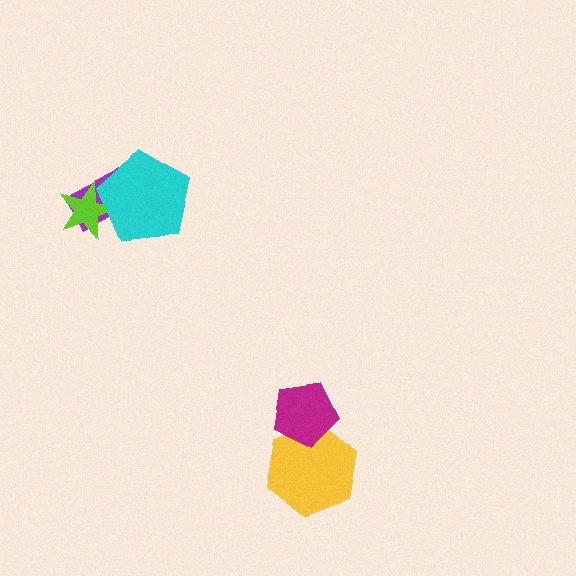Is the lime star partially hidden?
Yes, it is partially covered by another shape.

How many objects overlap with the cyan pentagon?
2 objects overlap with the cyan pentagon.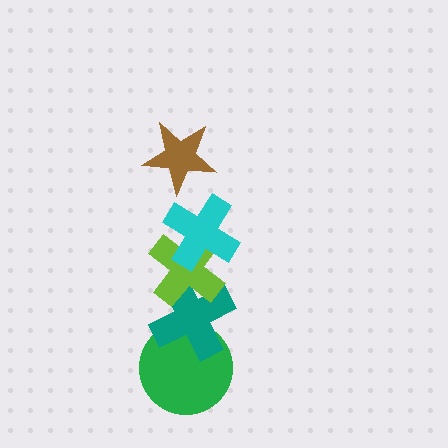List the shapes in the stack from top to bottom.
From top to bottom: the brown star, the cyan cross, the lime cross, the teal cross, the green circle.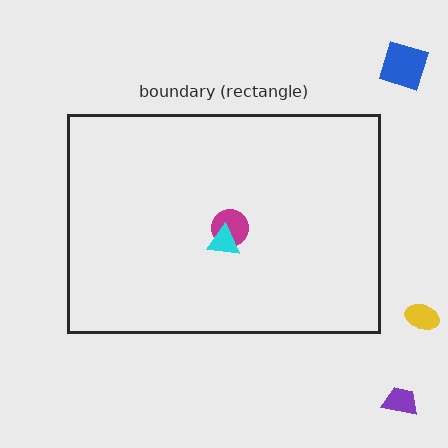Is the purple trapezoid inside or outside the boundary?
Outside.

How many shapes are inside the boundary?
2 inside, 3 outside.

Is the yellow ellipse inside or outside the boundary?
Outside.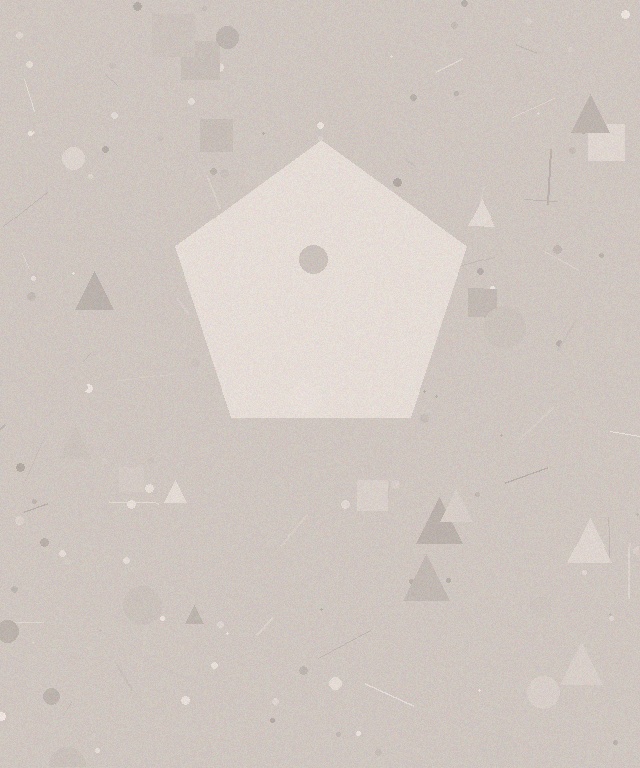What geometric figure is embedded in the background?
A pentagon is embedded in the background.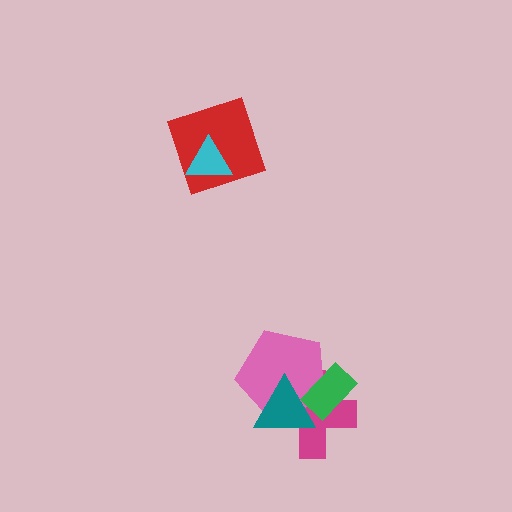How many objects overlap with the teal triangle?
3 objects overlap with the teal triangle.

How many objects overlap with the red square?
1 object overlaps with the red square.